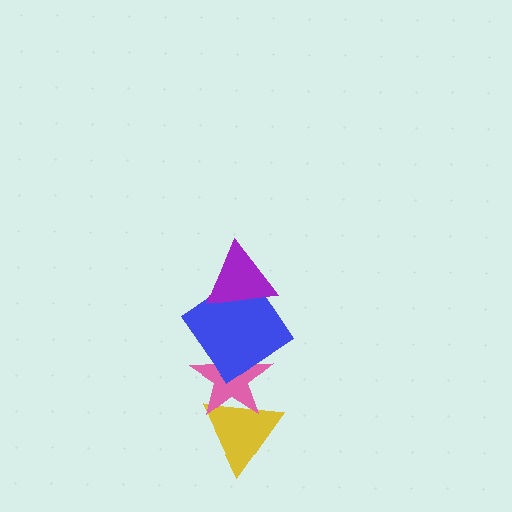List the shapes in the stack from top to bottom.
From top to bottom: the purple triangle, the blue diamond, the pink star, the yellow triangle.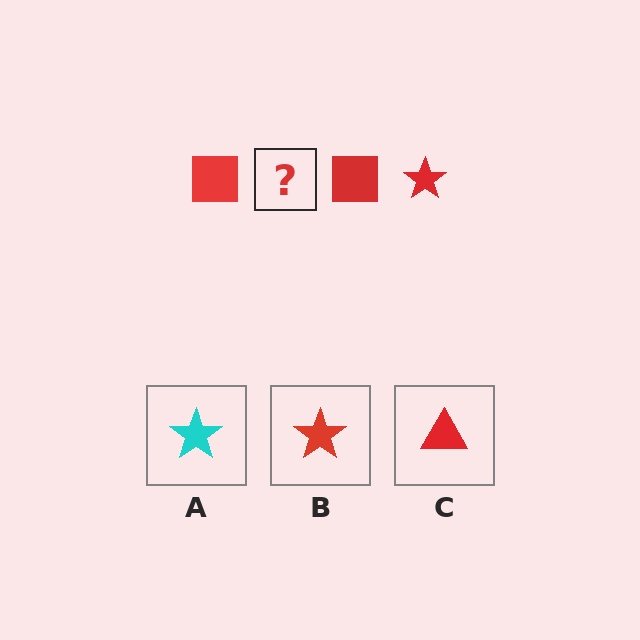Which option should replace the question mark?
Option B.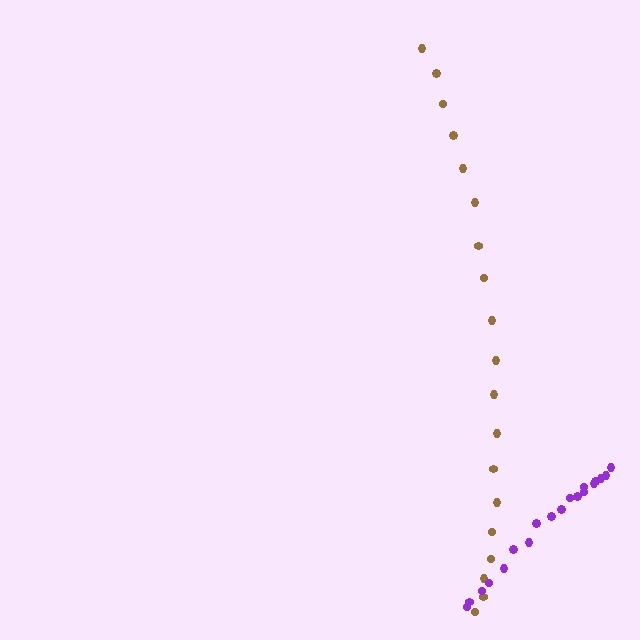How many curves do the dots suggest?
There are 2 distinct paths.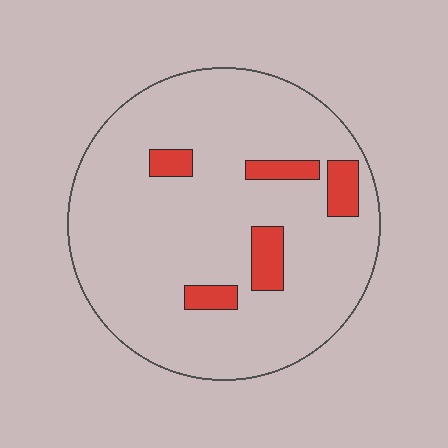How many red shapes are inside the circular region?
5.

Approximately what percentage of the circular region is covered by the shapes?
Approximately 10%.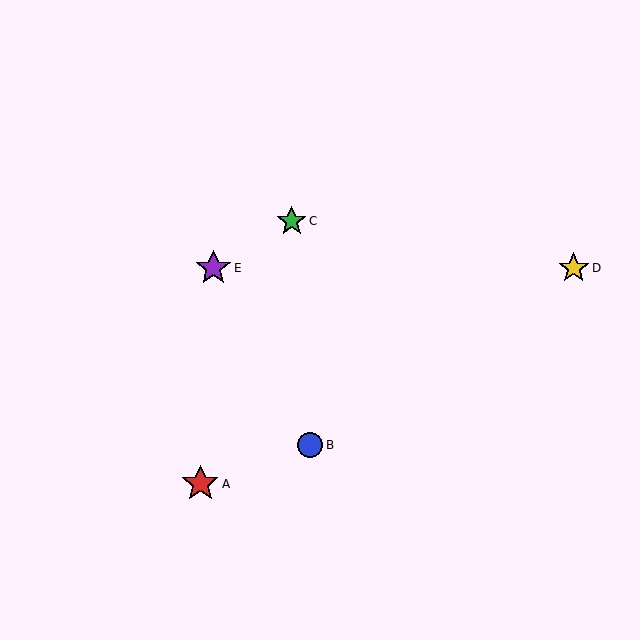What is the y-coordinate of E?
Object E is at y≈268.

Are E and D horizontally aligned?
Yes, both are at y≈268.